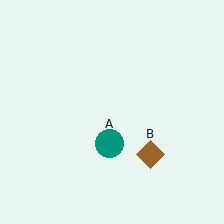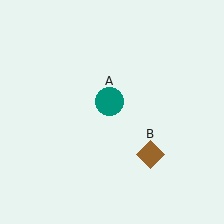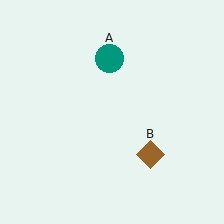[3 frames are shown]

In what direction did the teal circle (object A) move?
The teal circle (object A) moved up.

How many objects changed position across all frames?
1 object changed position: teal circle (object A).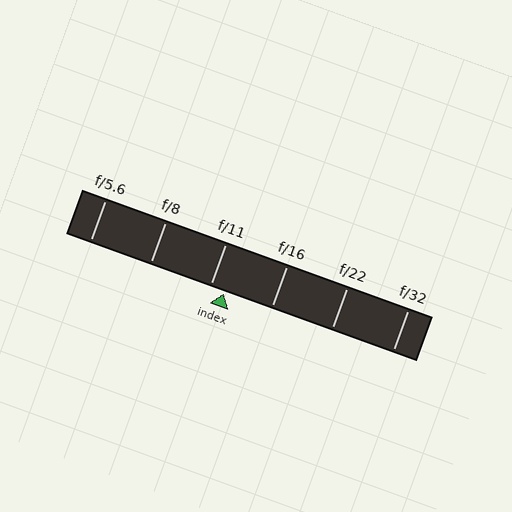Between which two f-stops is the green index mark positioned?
The index mark is between f/11 and f/16.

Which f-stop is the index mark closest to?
The index mark is closest to f/11.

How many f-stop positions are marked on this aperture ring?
There are 6 f-stop positions marked.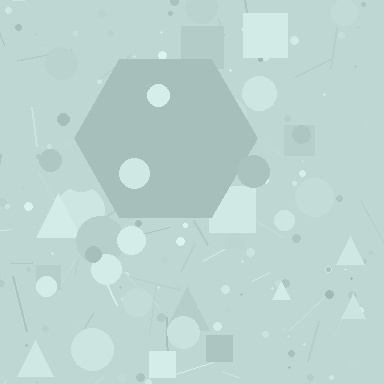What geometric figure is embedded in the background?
A hexagon is embedded in the background.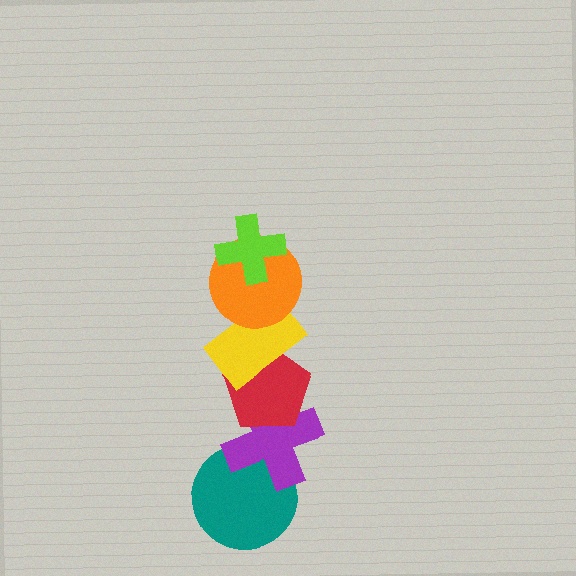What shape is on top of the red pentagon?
The yellow rectangle is on top of the red pentagon.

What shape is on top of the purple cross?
The red pentagon is on top of the purple cross.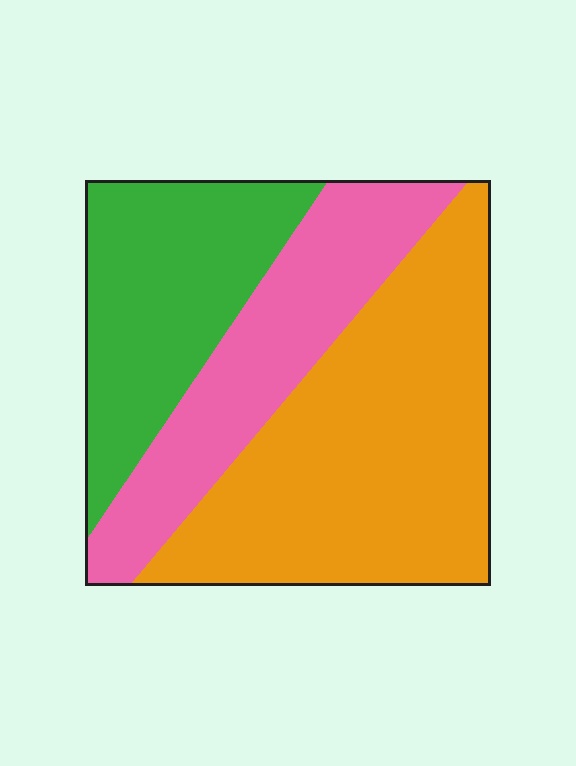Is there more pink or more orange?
Orange.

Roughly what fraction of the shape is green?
Green covers roughly 25% of the shape.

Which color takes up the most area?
Orange, at roughly 45%.